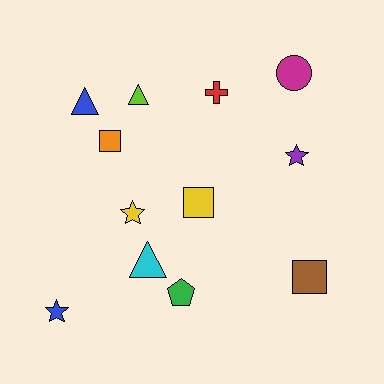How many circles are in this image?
There is 1 circle.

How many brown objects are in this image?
There is 1 brown object.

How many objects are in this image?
There are 12 objects.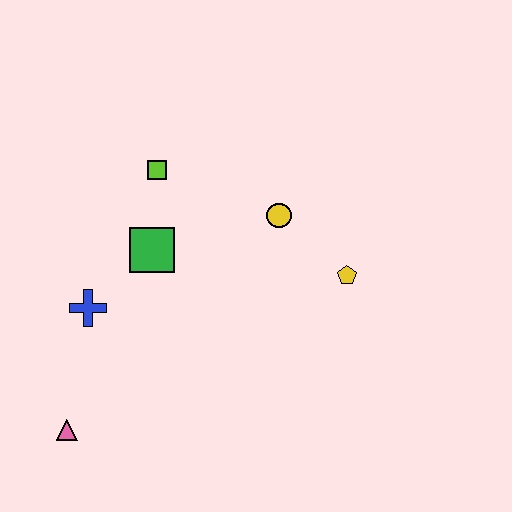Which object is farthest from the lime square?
The pink triangle is farthest from the lime square.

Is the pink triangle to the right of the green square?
No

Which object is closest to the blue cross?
The green square is closest to the blue cross.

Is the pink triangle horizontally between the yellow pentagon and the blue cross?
No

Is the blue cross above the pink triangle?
Yes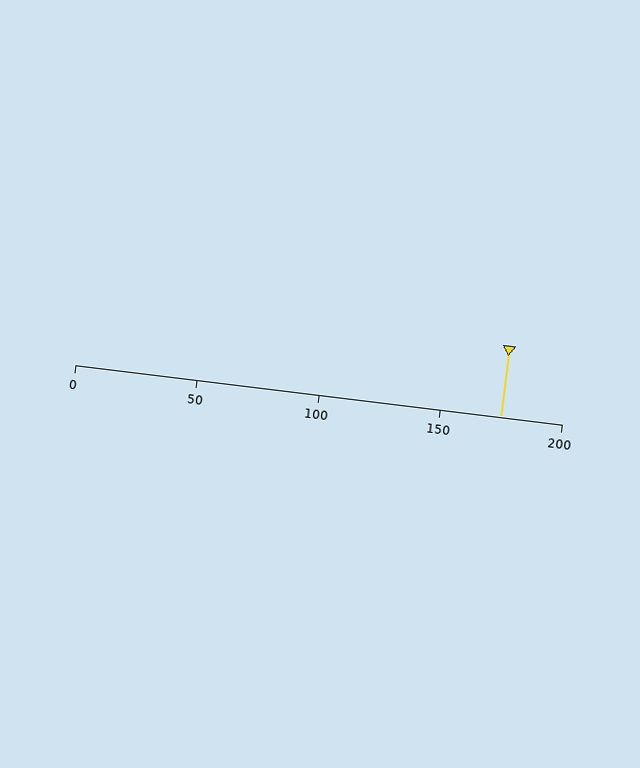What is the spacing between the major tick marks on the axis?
The major ticks are spaced 50 apart.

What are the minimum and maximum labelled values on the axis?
The axis runs from 0 to 200.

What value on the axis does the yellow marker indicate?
The marker indicates approximately 175.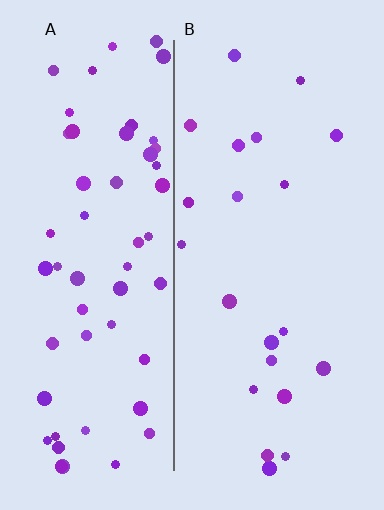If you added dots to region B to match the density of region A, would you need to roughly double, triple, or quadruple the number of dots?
Approximately triple.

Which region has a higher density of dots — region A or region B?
A (the left).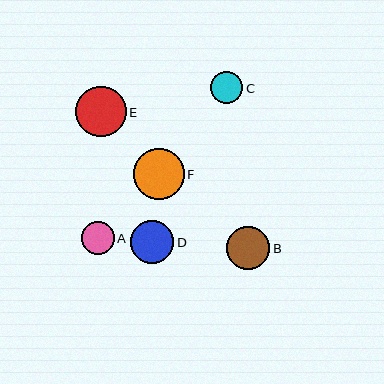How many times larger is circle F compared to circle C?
Circle F is approximately 1.6 times the size of circle C.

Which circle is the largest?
Circle E is the largest with a size of approximately 51 pixels.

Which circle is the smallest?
Circle C is the smallest with a size of approximately 32 pixels.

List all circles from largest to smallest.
From largest to smallest: E, F, B, D, A, C.